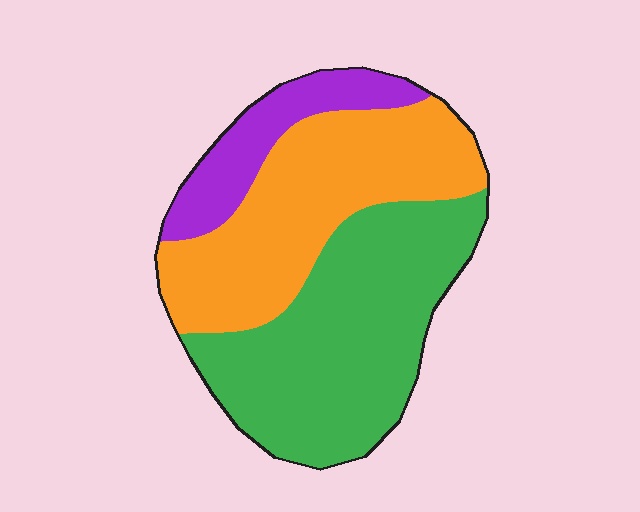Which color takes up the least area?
Purple, at roughly 15%.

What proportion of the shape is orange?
Orange covers 39% of the shape.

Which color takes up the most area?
Green, at roughly 45%.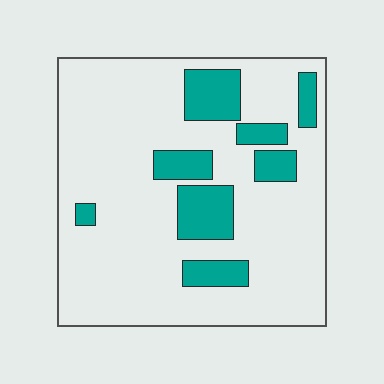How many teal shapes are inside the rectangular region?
8.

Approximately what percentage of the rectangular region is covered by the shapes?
Approximately 20%.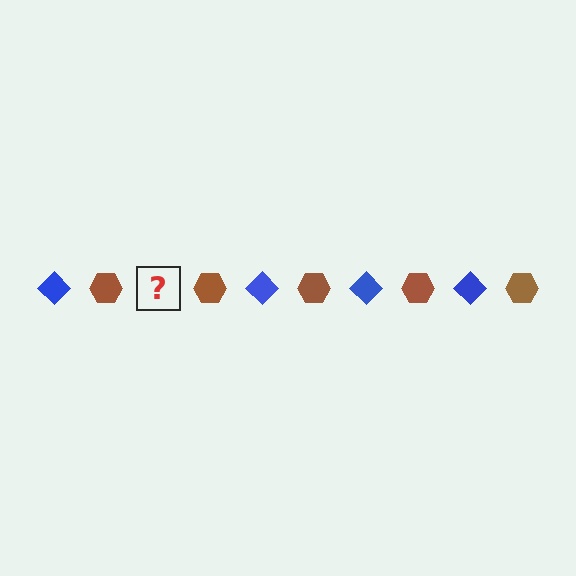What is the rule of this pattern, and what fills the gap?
The rule is that the pattern alternates between blue diamond and brown hexagon. The gap should be filled with a blue diamond.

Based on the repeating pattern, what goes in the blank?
The blank should be a blue diamond.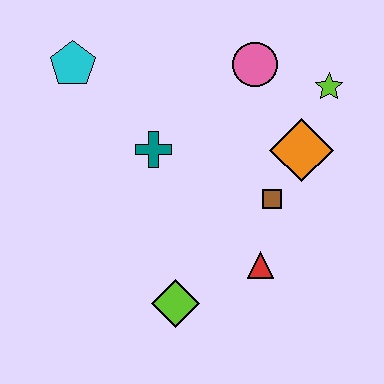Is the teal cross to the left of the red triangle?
Yes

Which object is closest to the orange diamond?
The brown square is closest to the orange diamond.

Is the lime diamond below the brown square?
Yes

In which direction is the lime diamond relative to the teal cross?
The lime diamond is below the teal cross.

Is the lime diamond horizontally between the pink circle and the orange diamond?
No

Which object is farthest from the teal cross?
The lime star is farthest from the teal cross.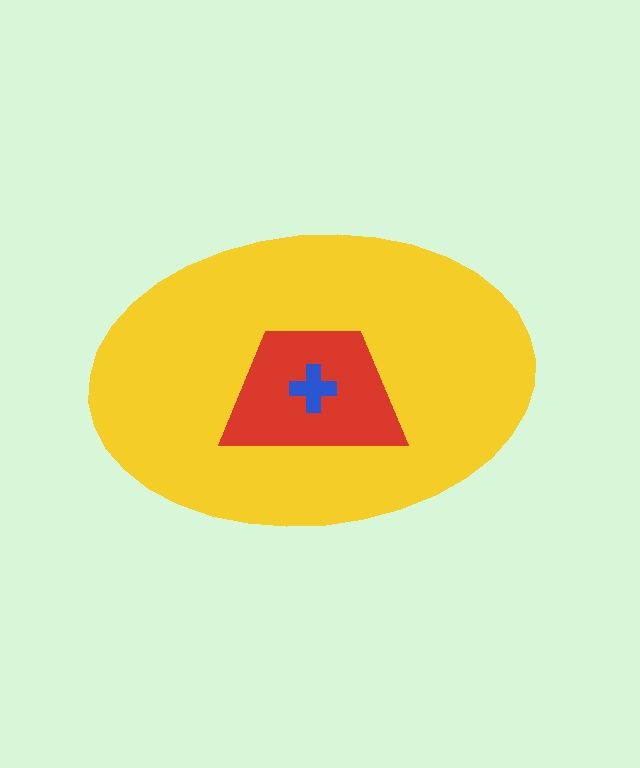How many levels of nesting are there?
3.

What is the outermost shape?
The yellow ellipse.